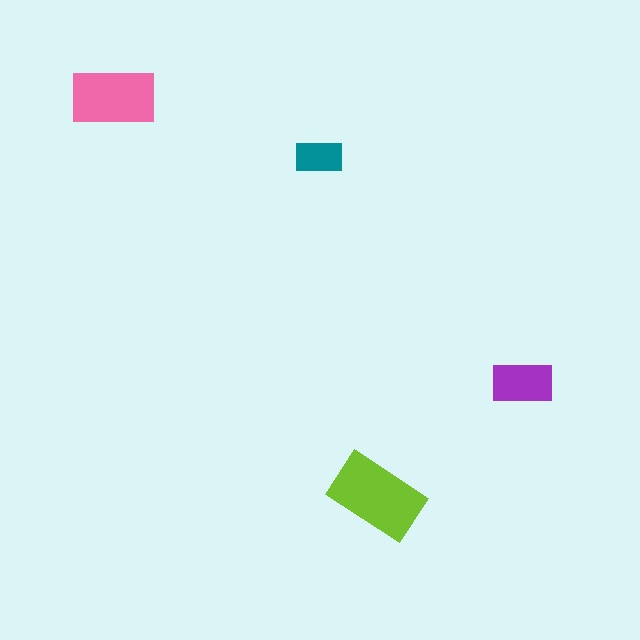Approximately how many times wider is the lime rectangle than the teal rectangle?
About 2 times wider.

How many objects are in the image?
There are 4 objects in the image.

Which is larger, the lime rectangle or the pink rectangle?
The lime one.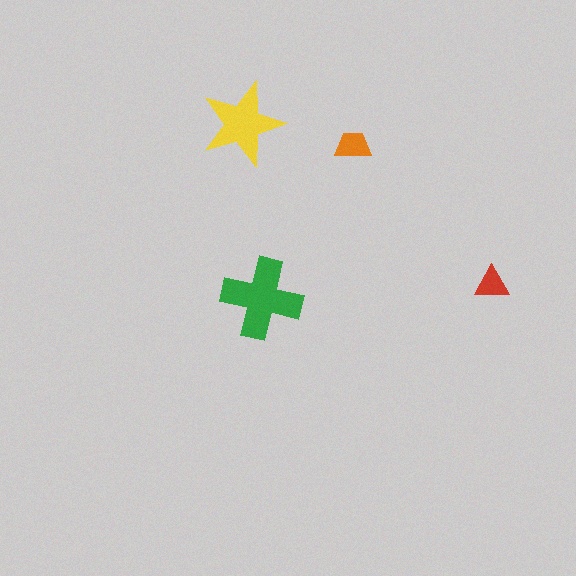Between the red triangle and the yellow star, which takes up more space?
The yellow star.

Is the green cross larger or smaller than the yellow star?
Larger.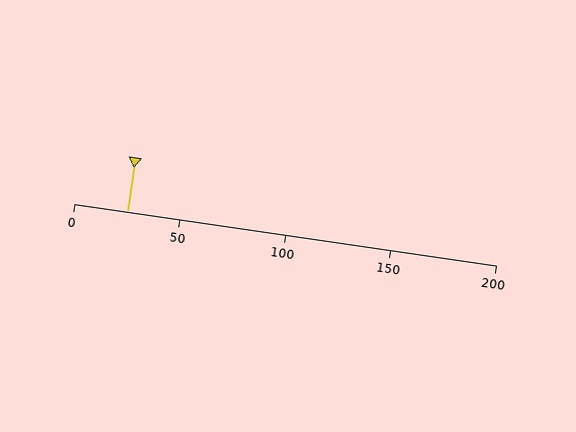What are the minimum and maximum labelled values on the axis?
The axis runs from 0 to 200.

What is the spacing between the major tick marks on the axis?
The major ticks are spaced 50 apart.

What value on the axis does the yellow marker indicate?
The marker indicates approximately 25.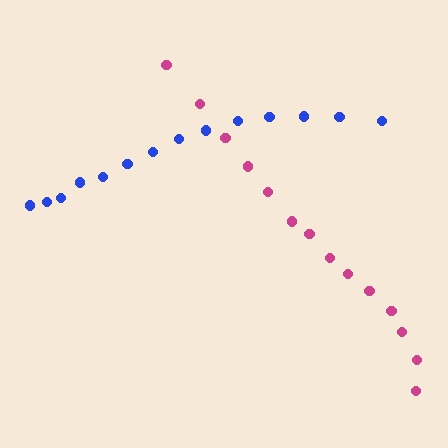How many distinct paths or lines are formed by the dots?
There are 2 distinct paths.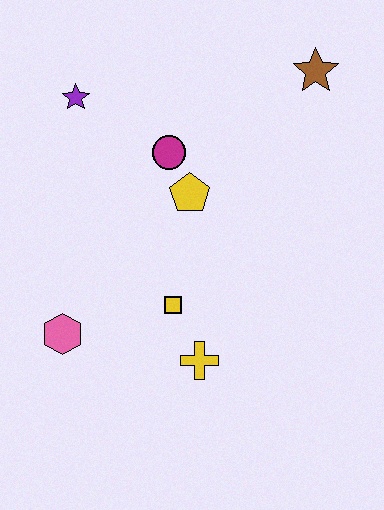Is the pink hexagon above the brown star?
No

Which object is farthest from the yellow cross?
The brown star is farthest from the yellow cross.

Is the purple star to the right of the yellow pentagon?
No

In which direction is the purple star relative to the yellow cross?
The purple star is above the yellow cross.